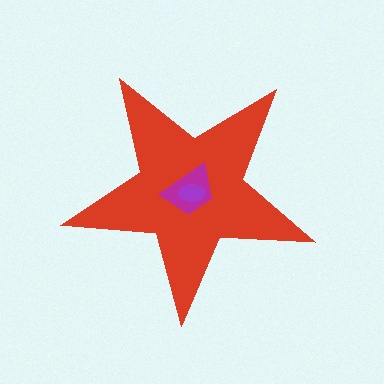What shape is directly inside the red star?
The magenta trapezoid.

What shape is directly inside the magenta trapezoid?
The purple ellipse.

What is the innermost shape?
The purple ellipse.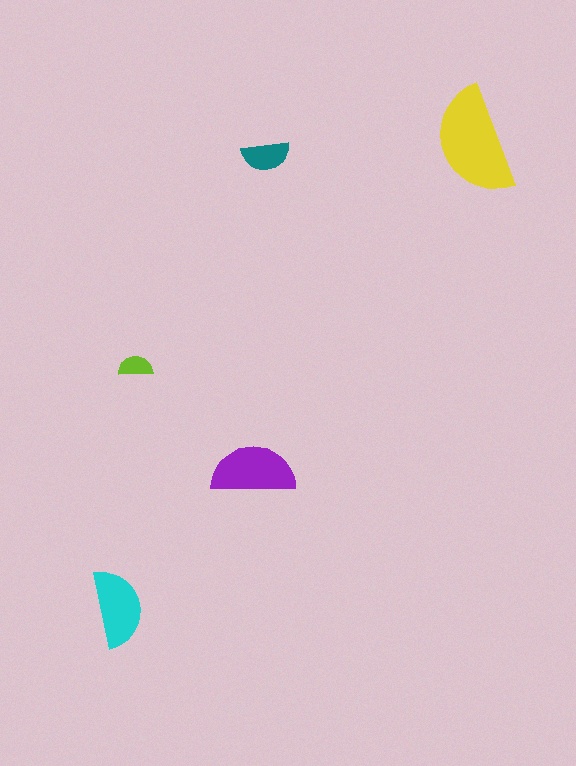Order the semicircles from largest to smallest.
the yellow one, the purple one, the cyan one, the teal one, the lime one.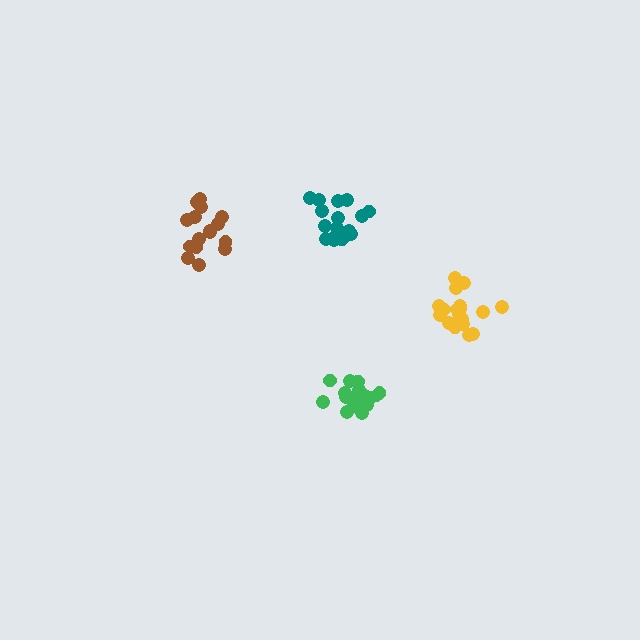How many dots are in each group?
Group 1: 16 dots, Group 2: 19 dots, Group 3: 18 dots, Group 4: 17 dots (70 total).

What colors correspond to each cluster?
The clusters are colored: brown, green, yellow, teal.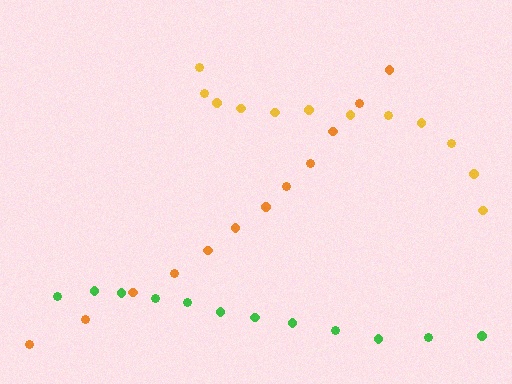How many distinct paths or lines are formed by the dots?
There are 3 distinct paths.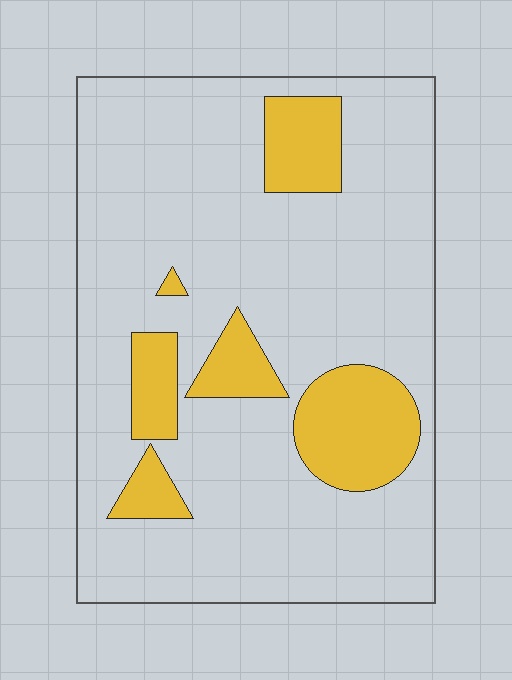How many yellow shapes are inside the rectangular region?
6.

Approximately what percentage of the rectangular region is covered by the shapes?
Approximately 20%.